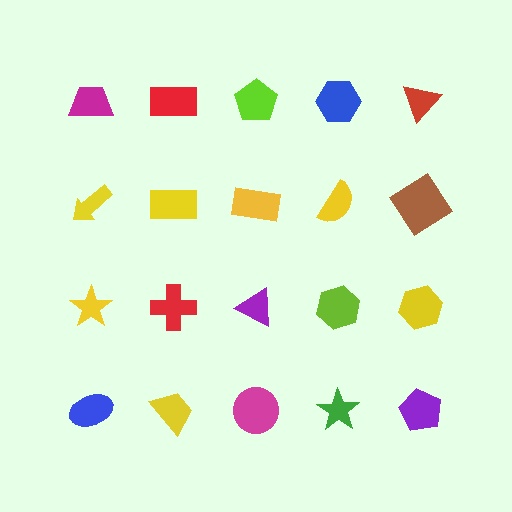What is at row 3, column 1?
A yellow star.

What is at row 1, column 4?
A blue hexagon.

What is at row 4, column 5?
A purple pentagon.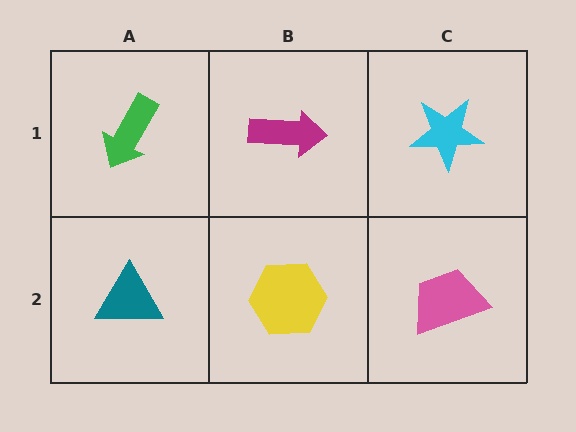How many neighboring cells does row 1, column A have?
2.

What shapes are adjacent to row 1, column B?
A yellow hexagon (row 2, column B), a green arrow (row 1, column A), a cyan star (row 1, column C).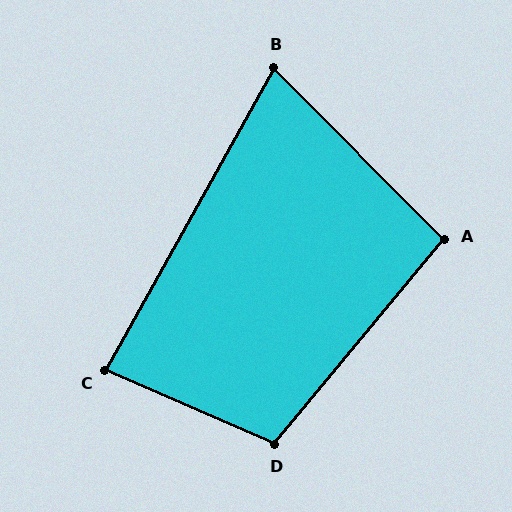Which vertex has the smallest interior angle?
B, at approximately 74 degrees.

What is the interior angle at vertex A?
Approximately 95 degrees (obtuse).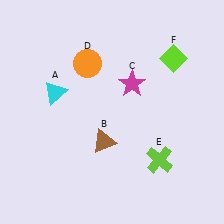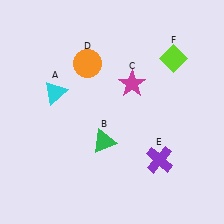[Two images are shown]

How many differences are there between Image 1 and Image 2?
There are 2 differences between the two images.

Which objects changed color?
B changed from brown to green. E changed from lime to purple.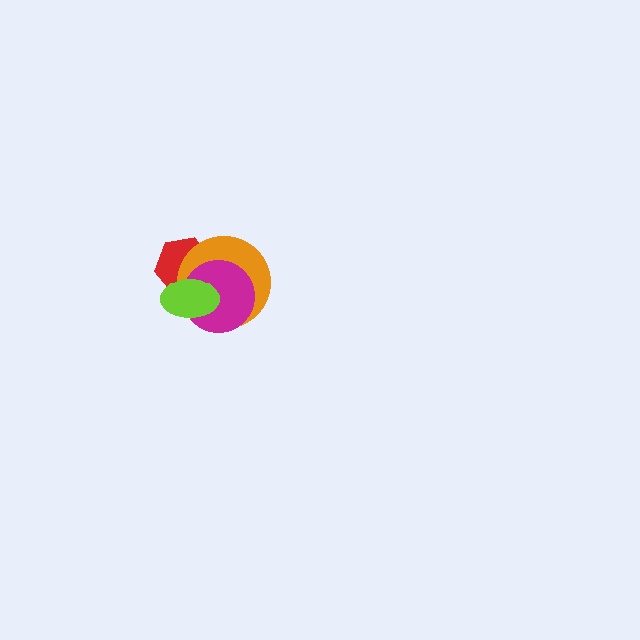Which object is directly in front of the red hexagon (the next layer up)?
The orange circle is directly in front of the red hexagon.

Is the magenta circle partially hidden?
Yes, it is partially covered by another shape.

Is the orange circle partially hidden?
Yes, it is partially covered by another shape.